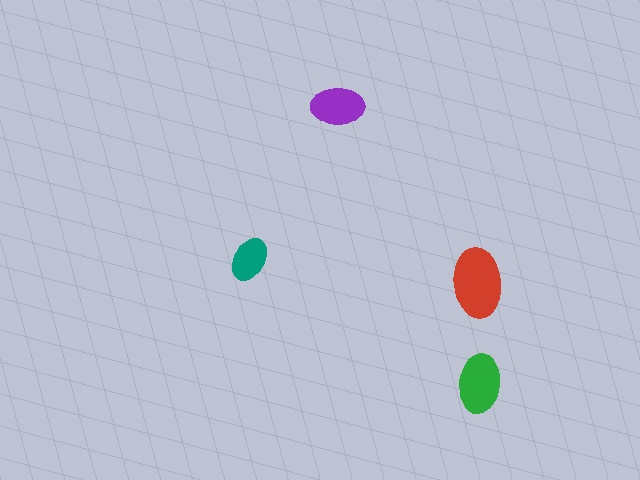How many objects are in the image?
There are 4 objects in the image.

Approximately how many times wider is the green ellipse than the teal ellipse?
About 1.5 times wider.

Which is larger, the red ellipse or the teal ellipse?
The red one.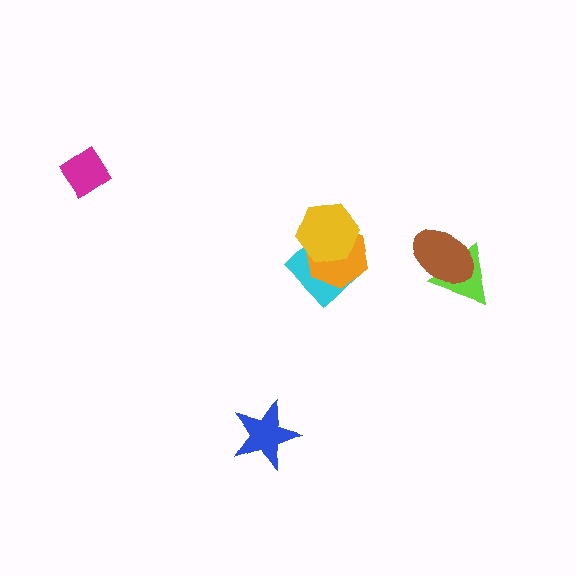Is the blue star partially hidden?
No, no other shape covers it.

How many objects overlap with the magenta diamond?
0 objects overlap with the magenta diamond.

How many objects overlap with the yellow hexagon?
2 objects overlap with the yellow hexagon.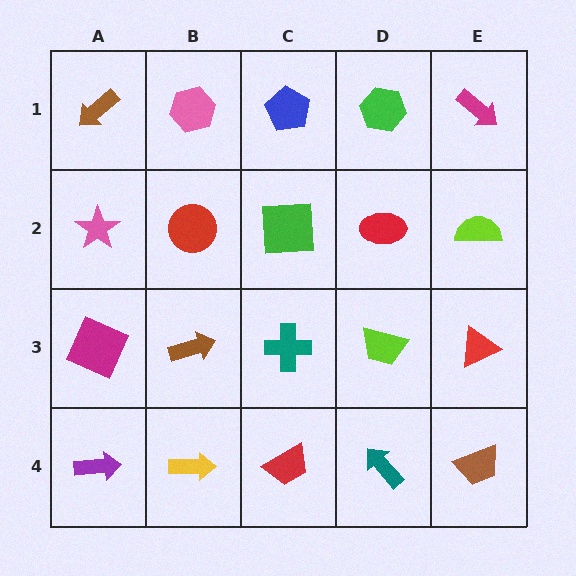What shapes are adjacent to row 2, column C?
A blue pentagon (row 1, column C), a teal cross (row 3, column C), a red circle (row 2, column B), a red ellipse (row 2, column D).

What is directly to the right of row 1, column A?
A pink hexagon.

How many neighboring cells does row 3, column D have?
4.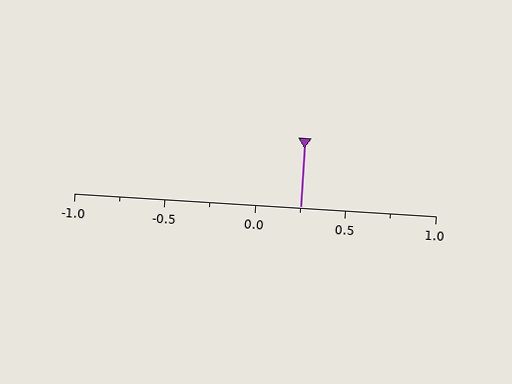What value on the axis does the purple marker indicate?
The marker indicates approximately 0.25.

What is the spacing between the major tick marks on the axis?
The major ticks are spaced 0.5 apart.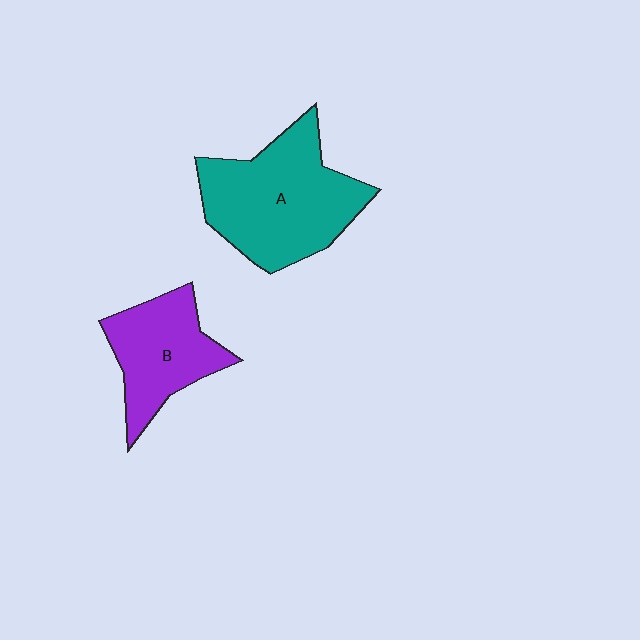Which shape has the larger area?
Shape A (teal).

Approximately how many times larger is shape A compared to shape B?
Approximately 1.6 times.